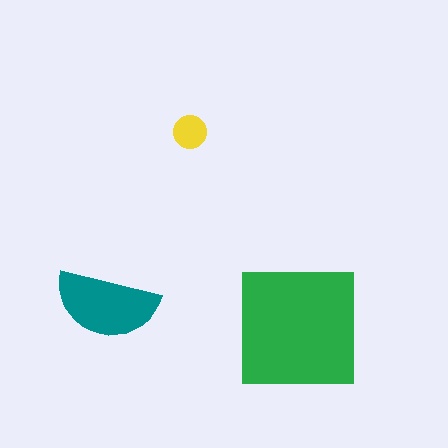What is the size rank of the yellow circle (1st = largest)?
3rd.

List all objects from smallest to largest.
The yellow circle, the teal semicircle, the green square.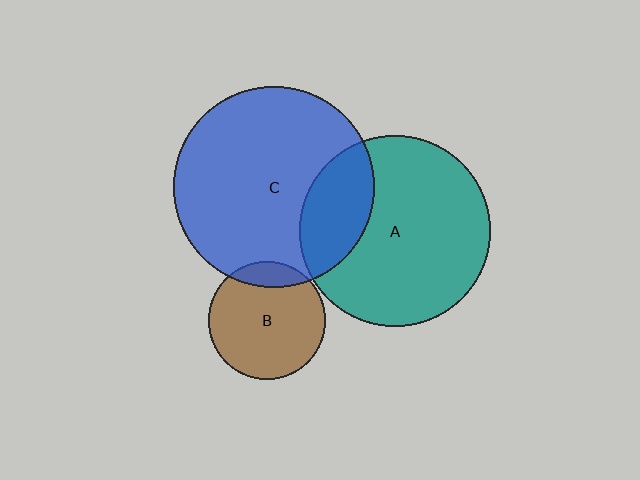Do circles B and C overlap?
Yes.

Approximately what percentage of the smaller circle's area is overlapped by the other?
Approximately 15%.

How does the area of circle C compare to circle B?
Approximately 3.0 times.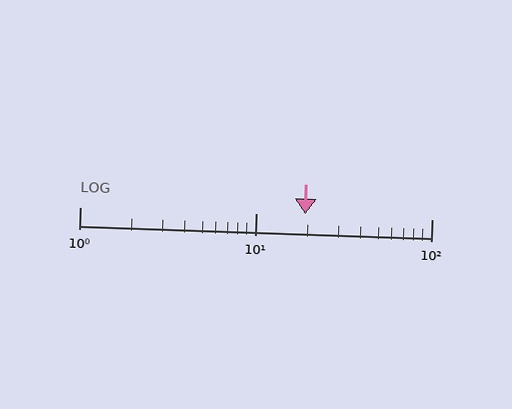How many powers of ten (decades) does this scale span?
The scale spans 2 decades, from 1 to 100.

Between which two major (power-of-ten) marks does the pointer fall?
The pointer is between 10 and 100.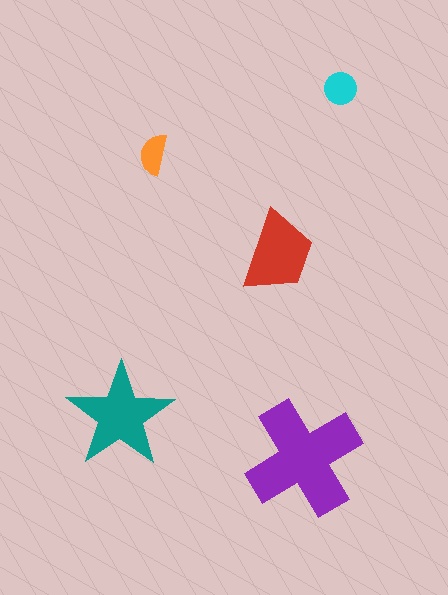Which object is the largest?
The purple cross.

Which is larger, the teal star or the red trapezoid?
The teal star.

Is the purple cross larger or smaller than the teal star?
Larger.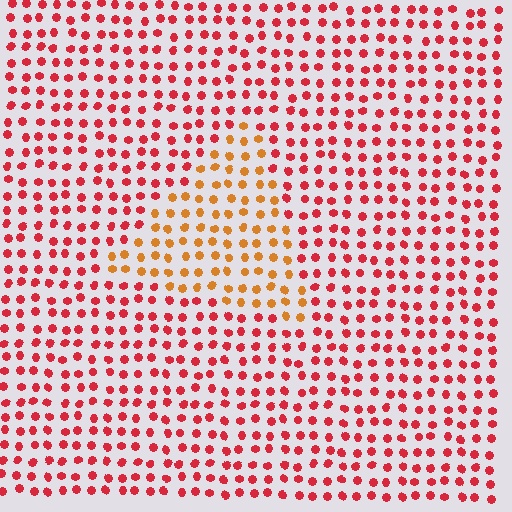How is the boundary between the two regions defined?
The boundary is defined purely by a slight shift in hue (about 38 degrees). Spacing, size, and orientation are identical on both sides.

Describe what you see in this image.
The image is filled with small red elements in a uniform arrangement. A triangle-shaped region is visible where the elements are tinted to a slightly different hue, forming a subtle color boundary.